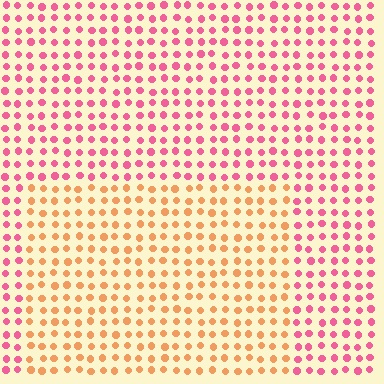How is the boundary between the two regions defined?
The boundary is defined purely by a slight shift in hue (about 50 degrees). Spacing, size, and orientation are identical on both sides.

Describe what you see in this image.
The image is filled with small pink elements in a uniform arrangement. A rectangle-shaped region is visible where the elements are tinted to a slightly different hue, forming a subtle color boundary.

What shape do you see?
I see a rectangle.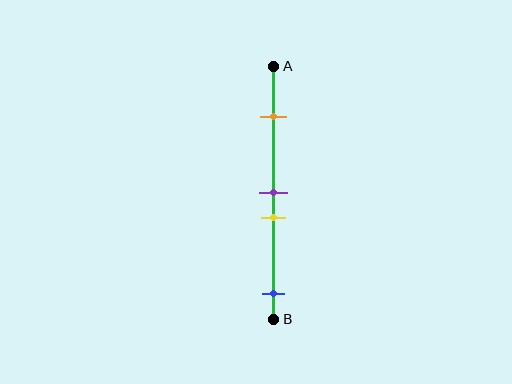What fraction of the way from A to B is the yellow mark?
The yellow mark is approximately 60% (0.6) of the way from A to B.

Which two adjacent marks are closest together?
The purple and yellow marks are the closest adjacent pair.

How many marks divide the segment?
There are 4 marks dividing the segment.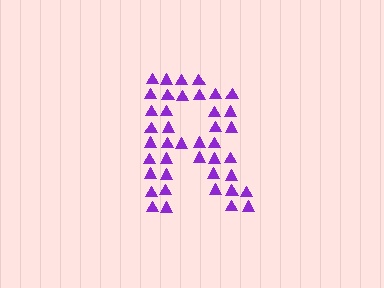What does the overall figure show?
The overall figure shows the letter R.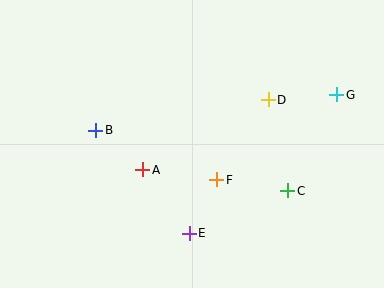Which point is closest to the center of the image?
Point F at (217, 180) is closest to the center.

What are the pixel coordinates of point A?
Point A is at (143, 170).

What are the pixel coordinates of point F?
Point F is at (217, 180).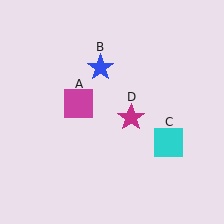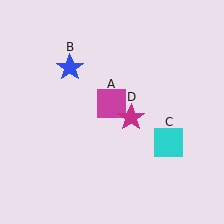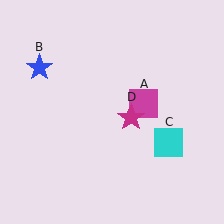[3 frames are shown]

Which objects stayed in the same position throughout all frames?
Cyan square (object C) and magenta star (object D) remained stationary.